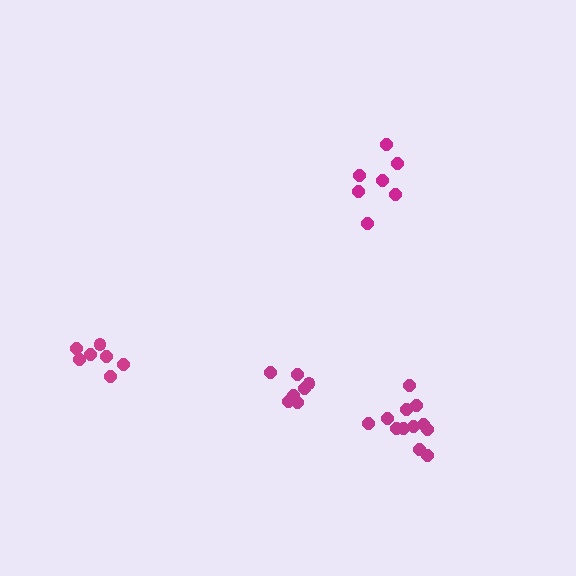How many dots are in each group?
Group 1: 7 dots, Group 2: 7 dots, Group 3: 12 dots, Group 4: 7 dots (33 total).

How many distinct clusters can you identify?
There are 4 distinct clusters.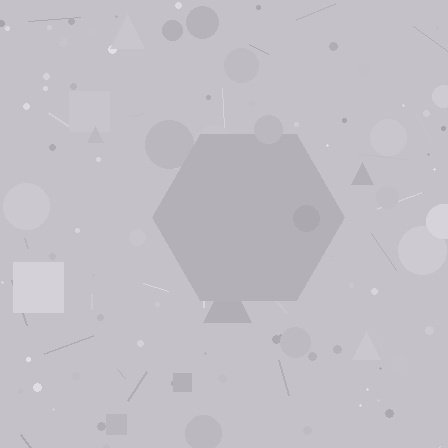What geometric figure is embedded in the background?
A hexagon is embedded in the background.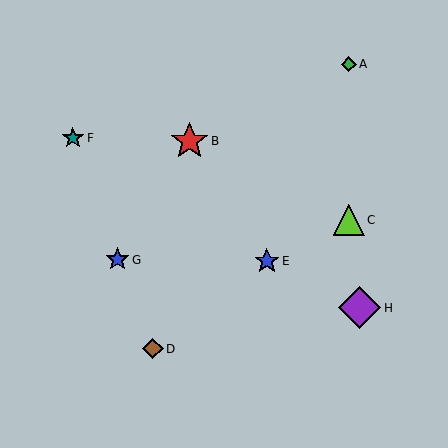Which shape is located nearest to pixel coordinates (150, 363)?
The brown diamond (labeled D) at (153, 349) is nearest to that location.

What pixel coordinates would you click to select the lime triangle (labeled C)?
Click at (349, 220) to select the lime triangle C.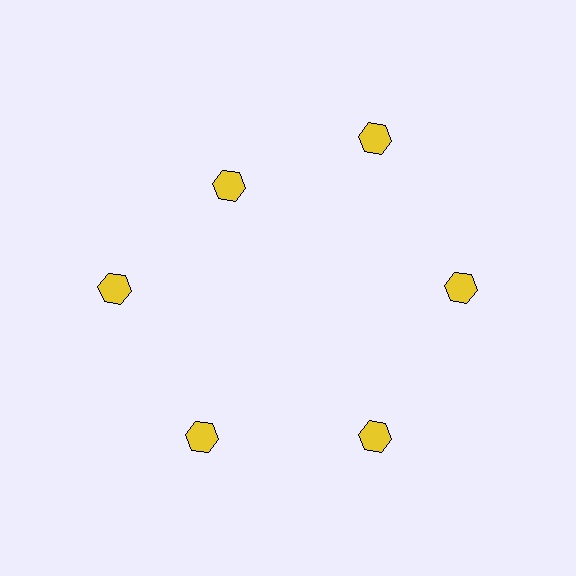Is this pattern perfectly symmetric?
No. The 6 yellow hexagons are arranged in a ring, but one element near the 11 o'clock position is pulled inward toward the center, breaking the 6-fold rotational symmetry.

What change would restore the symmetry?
The symmetry would be restored by moving it outward, back onto the ring so that all 6 hexagons sit at equal angles and equal distance from the center.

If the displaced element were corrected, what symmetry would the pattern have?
It would have 6-fold rotational symmetry — the pattern would map onto itself every 60 degrees.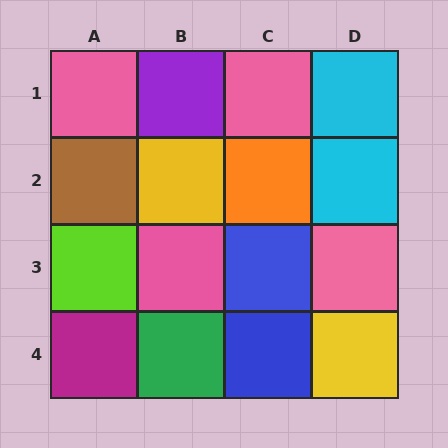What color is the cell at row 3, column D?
Pink.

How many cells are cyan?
2 cells are cyan.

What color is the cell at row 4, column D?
Yellow.